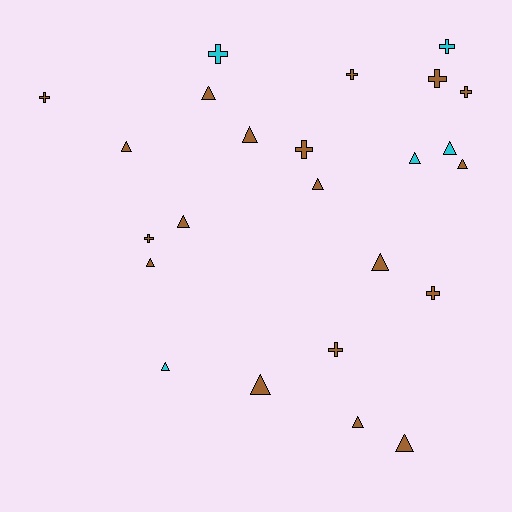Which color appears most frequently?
Brown, with 19 objects.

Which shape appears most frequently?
Triangle, with 14 objects.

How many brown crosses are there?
There are 8 brown crosses.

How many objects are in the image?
There are 24 objects.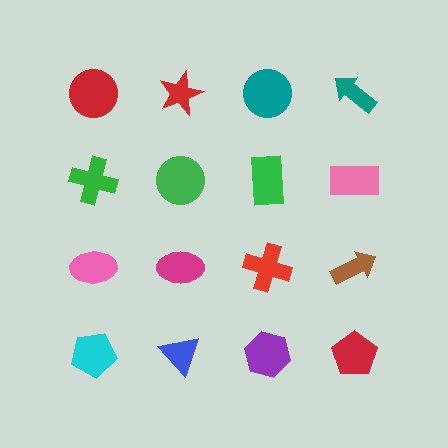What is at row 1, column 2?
A red star.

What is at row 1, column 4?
A teal arrow.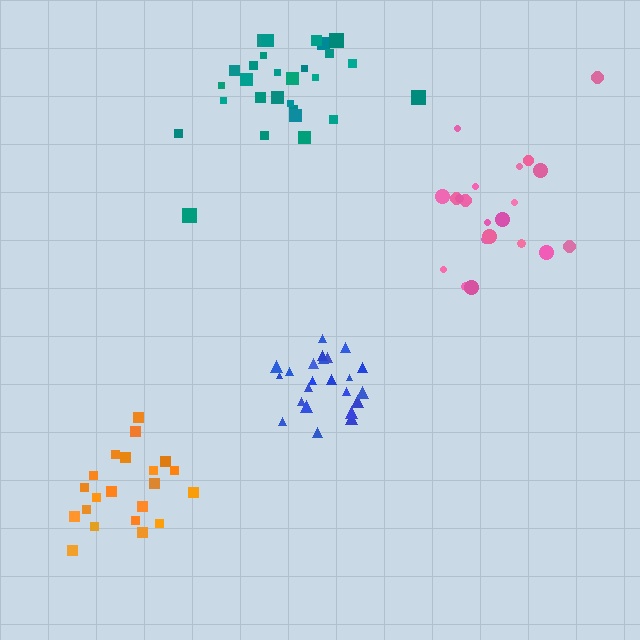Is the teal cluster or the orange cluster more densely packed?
Orange.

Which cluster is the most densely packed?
Blue.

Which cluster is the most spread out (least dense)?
Teal.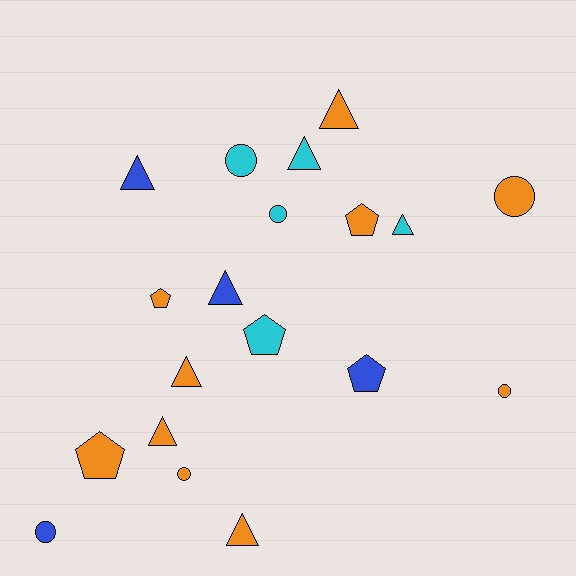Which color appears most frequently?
Orange, with 10 objects.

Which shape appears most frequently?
Triangle, with 8 objects.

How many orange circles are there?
There are 3 orange circles.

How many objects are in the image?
There are 19 objects.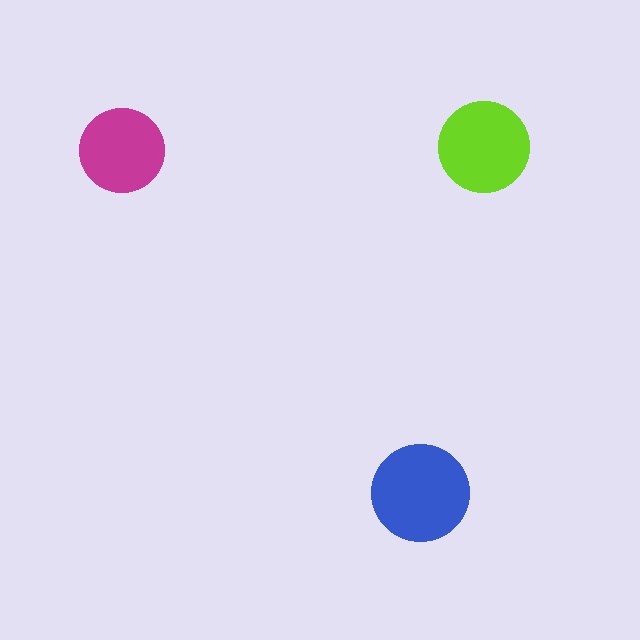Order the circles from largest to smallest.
the blue one, the lime one, the magenta one.